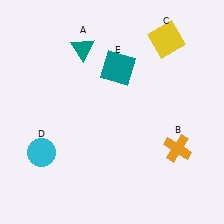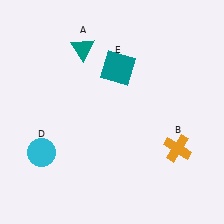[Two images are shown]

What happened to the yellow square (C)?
The yellow square (C) was removed in Image 2. It was in the top-right area of Image 1.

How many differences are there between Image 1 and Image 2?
There is 1 difference between the two images.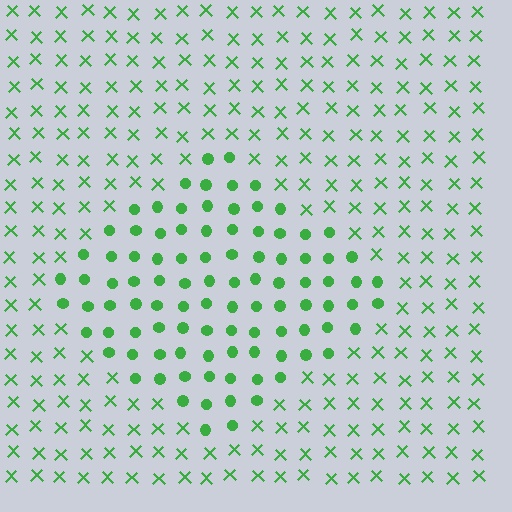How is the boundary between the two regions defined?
The boundary is defined by a change in element shape: circles inside vs. X marks outside. All elements share the same color and spacing.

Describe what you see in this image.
The image is filled with small green elements arranged in a uniform grid. A diamond-shaped region contains circles, while the surrounding area contains X marks. The boundary is defined purely by the change in element shape.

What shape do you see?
I see a diamond.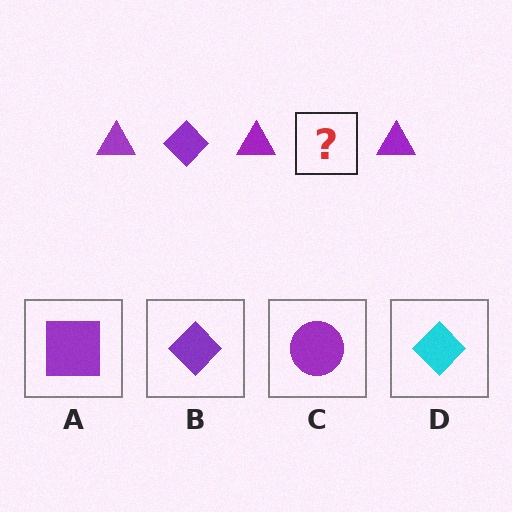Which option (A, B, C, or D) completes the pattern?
B.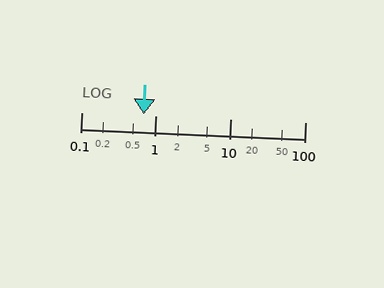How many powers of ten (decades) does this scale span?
The scale spans 3 decades, from 0.1 to 100.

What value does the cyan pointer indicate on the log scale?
The pointer indicates approximately 0.68.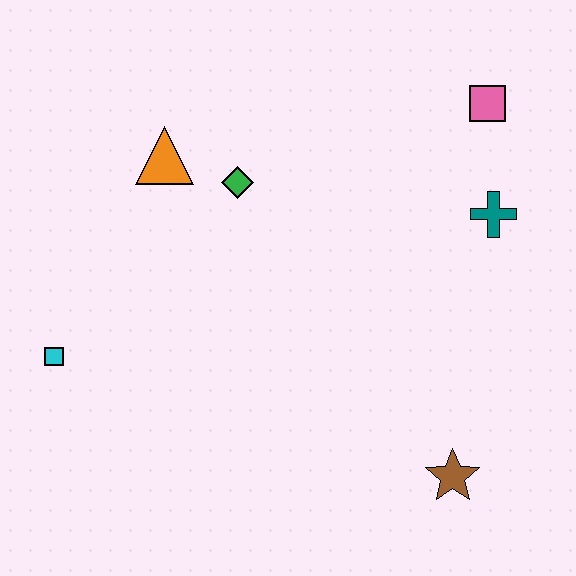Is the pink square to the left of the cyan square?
No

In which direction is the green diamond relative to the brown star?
The green diamond is above the brown star.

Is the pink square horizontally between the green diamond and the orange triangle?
No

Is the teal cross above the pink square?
No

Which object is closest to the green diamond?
The orange triangle is closest to the green diamond.